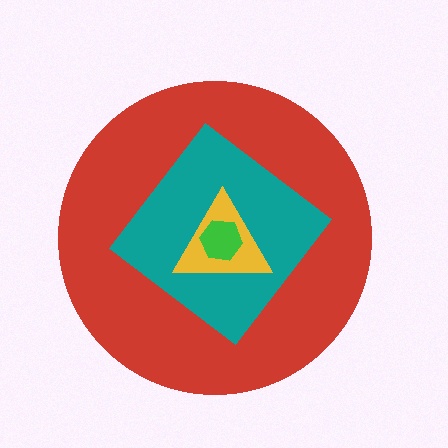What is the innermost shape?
The green hexagon.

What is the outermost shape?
The red circle.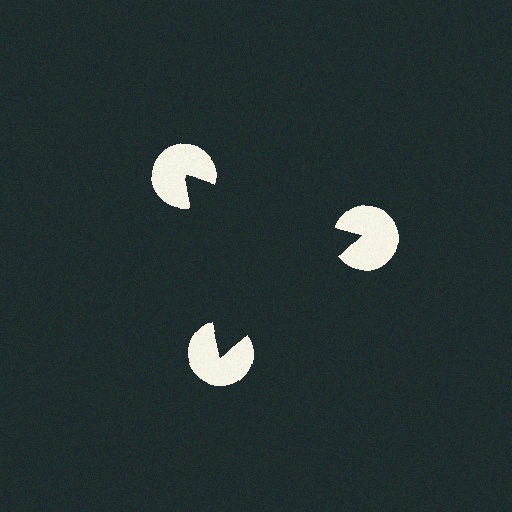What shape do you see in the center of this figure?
An illusory triangle — its edges are inferred from the aligned wedge cuts in the pac-man discs, not physically drawn.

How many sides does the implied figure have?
3 sides.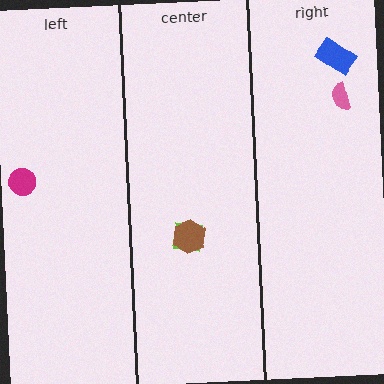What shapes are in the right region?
The pink semicircle, the blue rectangle.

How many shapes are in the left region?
1.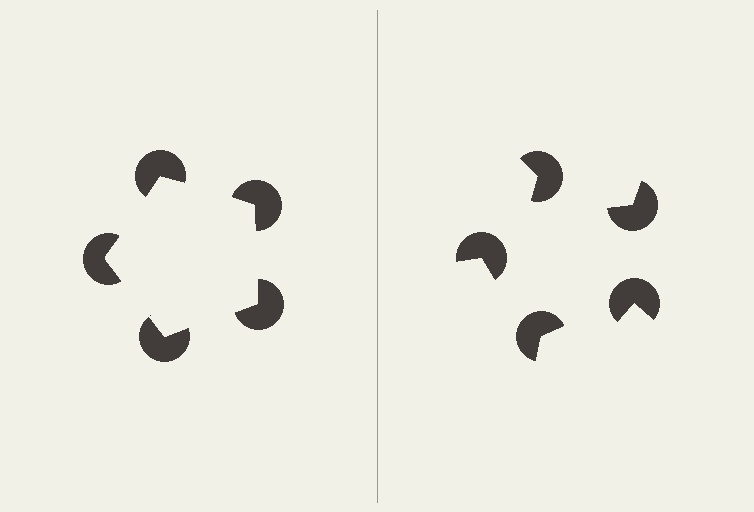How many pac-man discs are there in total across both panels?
10 — 5 on each side.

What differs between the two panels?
The pac-man discs are positioned identically on both sides; only the wedge orientations differ. On the left they align to a pentagon; on the right they are misaligned.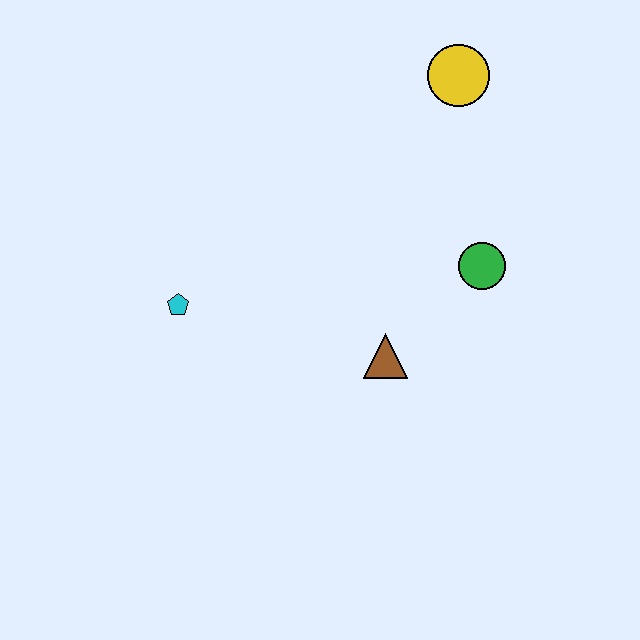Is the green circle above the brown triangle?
Yes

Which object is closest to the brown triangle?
The green circle is closest to the brown triangle.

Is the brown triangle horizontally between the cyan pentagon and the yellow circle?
Yes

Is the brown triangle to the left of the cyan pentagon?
No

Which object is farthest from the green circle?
The cyan pentagon is farthest from the green circle.